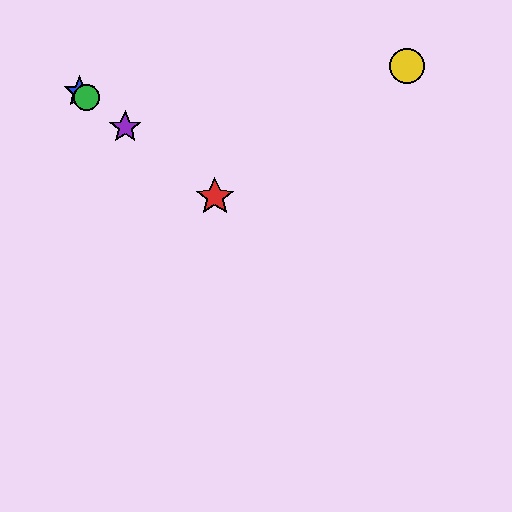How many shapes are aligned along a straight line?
4 shapes (the red star, the blue star, the green circle, the purple star) are aligned along a straight line.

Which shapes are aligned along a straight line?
The red star, the blue star, the green circle, the purple star are aligned along a straight line.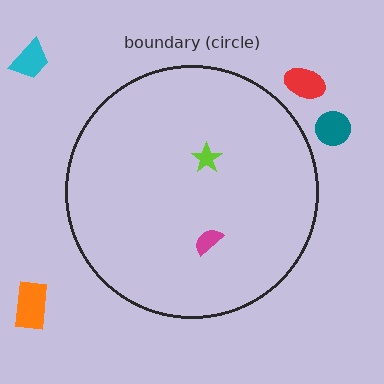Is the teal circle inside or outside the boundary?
Outside.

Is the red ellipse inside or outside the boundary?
Outside.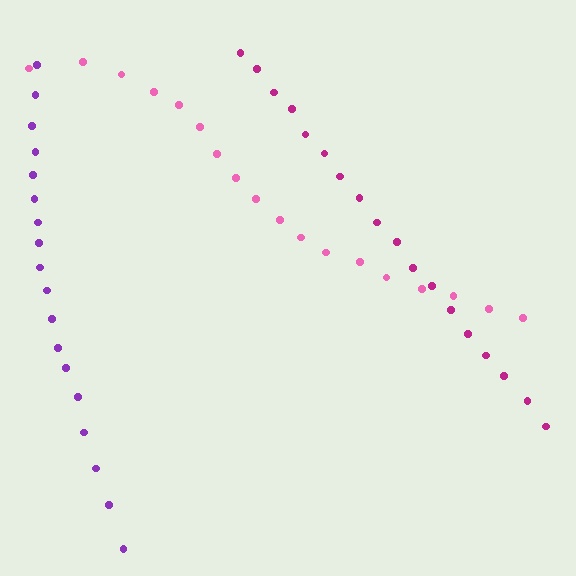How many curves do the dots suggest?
There are 3 distinct paths.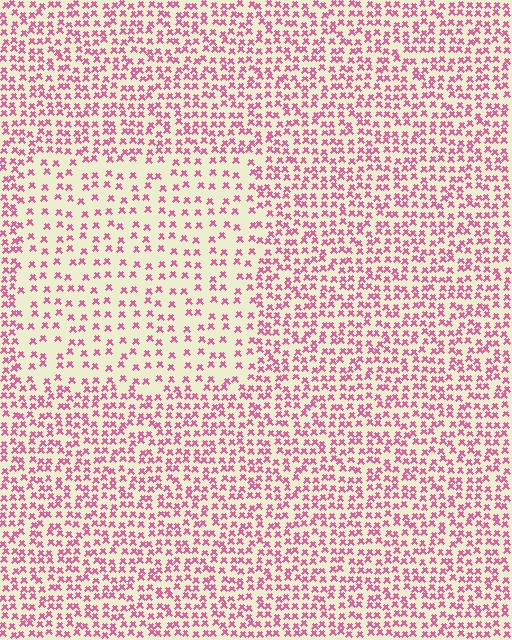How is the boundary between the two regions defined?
The boundary is defined by a change in element density (approximately 2.0x ratio). All elements are the same color, size, and shape.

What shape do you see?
I see a rectangle.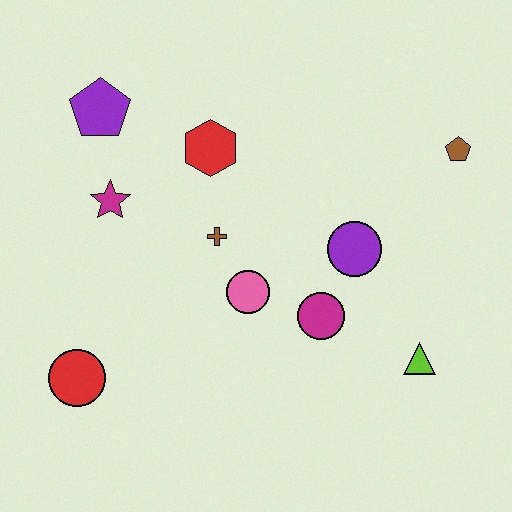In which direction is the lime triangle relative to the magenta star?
The lime triangle is to the right of the magenta star.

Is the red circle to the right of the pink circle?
No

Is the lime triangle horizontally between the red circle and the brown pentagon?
Yes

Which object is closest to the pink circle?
The brown cross is closest to the pink circle.